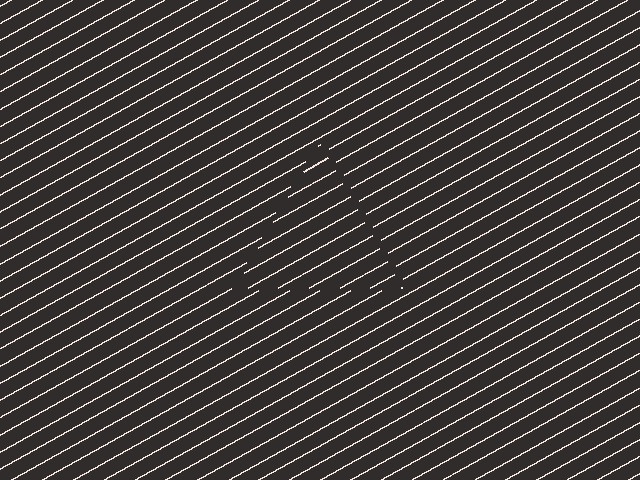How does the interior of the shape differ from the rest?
The interior of the shape contains the same grating, shifted by half a period — the contour is defined by the phase discontinuity where line-ends from the inner and outer gratings abut.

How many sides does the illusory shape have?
3 sides — the line-ends trace a triangle.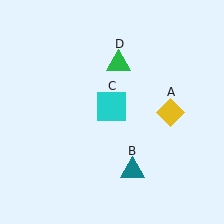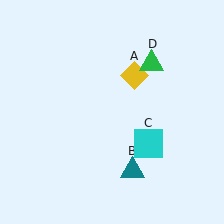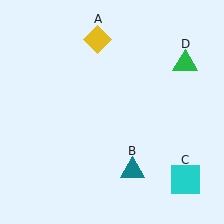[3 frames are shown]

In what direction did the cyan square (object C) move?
The cyan square (object C) moved down and to the right.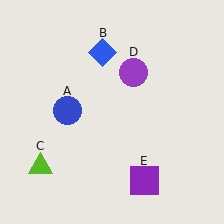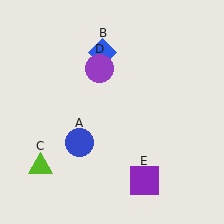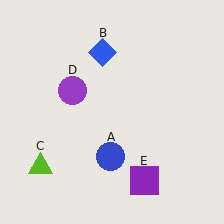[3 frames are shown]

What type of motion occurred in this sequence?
The blue circle (object A), purple circle (object D) rotated counterclockwise around the center of the scene.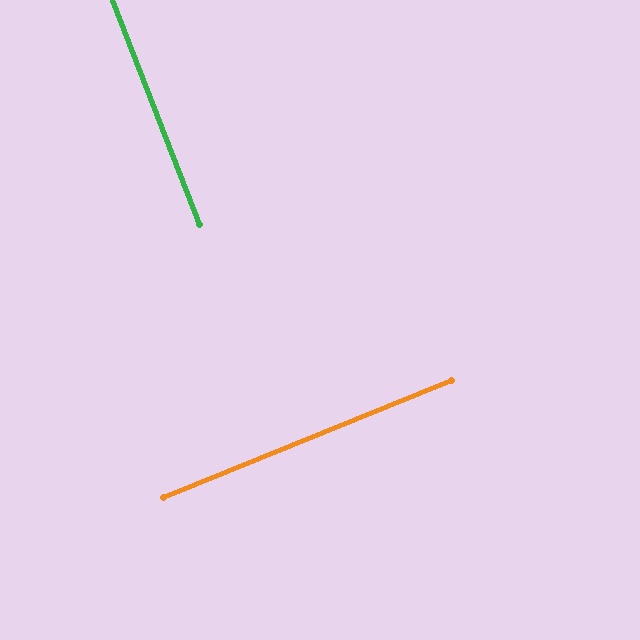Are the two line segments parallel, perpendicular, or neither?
Perpendicular — they meet at approximately 89°.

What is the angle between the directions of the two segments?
Approximately 89 degrees.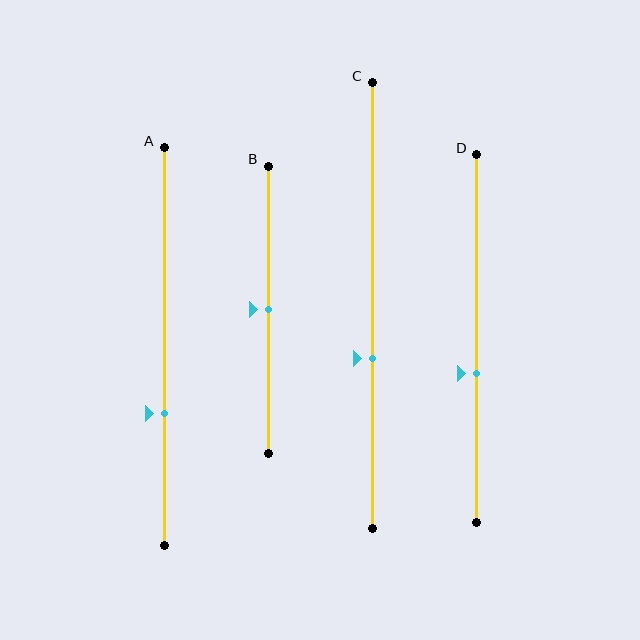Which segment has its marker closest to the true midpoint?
Segment B has its marker closest to the true midpoint.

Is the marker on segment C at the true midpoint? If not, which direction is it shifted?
No, the marker on segment C is shifted downward by about 12% of the segment length.